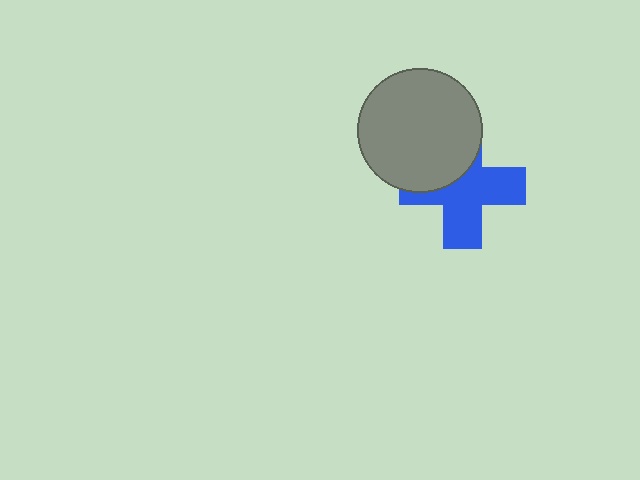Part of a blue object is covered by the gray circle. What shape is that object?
It is a cross.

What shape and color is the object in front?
The object in front is a gray circle.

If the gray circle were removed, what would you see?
You would see the complete blue cross.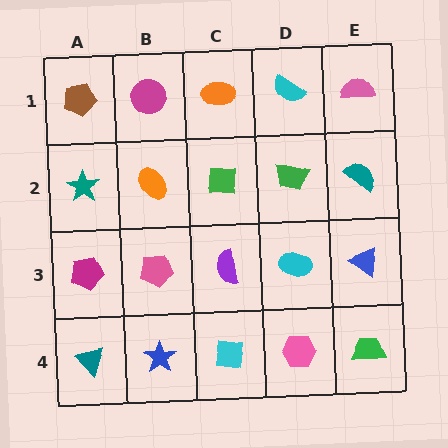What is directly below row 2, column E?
A blue triangle.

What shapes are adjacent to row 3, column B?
An orange ellipse (row 2, column B), a blue star (row 4, column B), a magenta pentagon (row 3, column A), a purple semicircle (row 3, column C).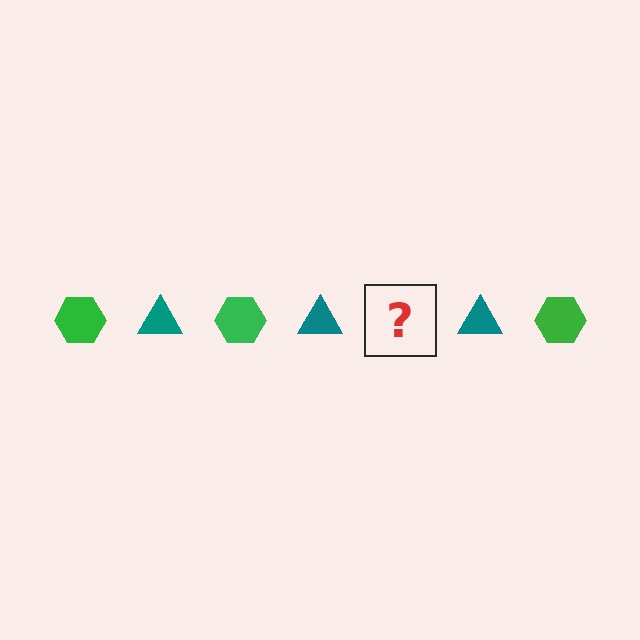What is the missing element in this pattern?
The missing element is a green hexagon.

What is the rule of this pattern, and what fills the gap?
The rule is that the pattern alternates between green hexagon and teal triangle. The gap should be filled with a green hexagon.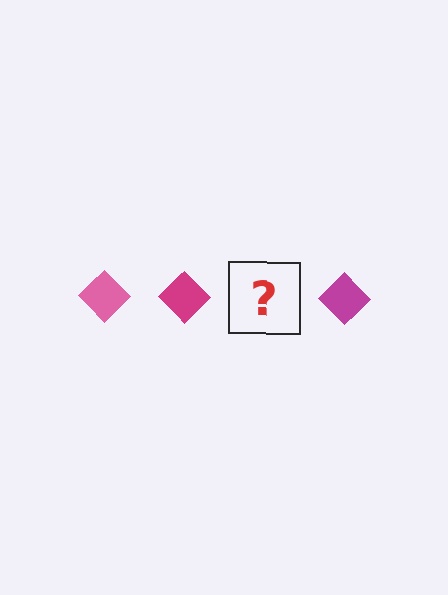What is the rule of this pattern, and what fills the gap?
The rule is that the pattern cycles through pink, magenta diamonds. The gap should be filled with a pink diamond.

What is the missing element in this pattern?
The missing element is a pink diamond.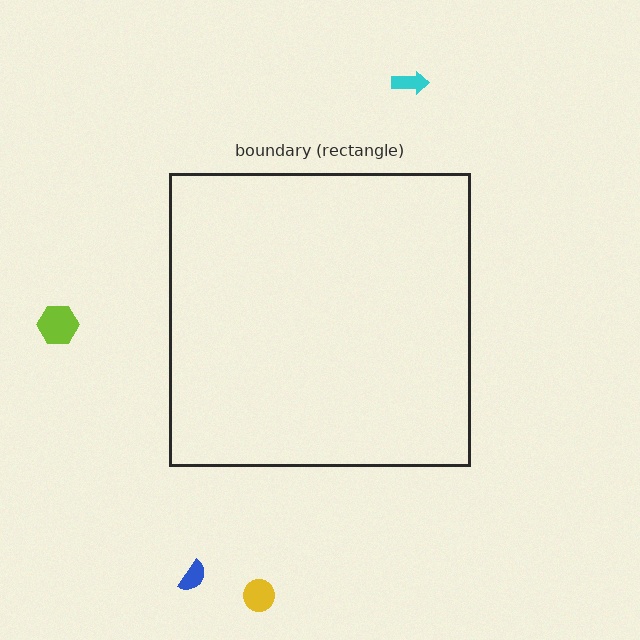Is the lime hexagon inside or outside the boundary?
Outside.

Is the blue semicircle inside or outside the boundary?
Outside.